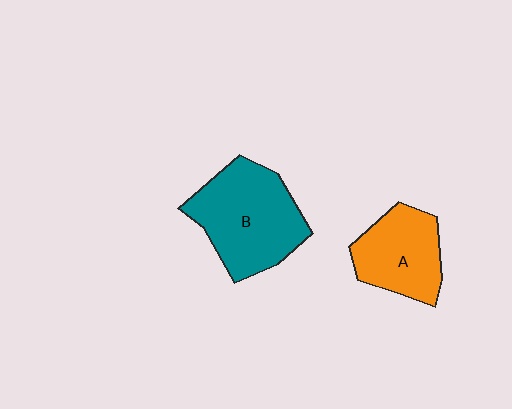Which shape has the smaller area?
Shape A (orange).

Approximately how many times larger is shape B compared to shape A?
Approximately 1.4 times.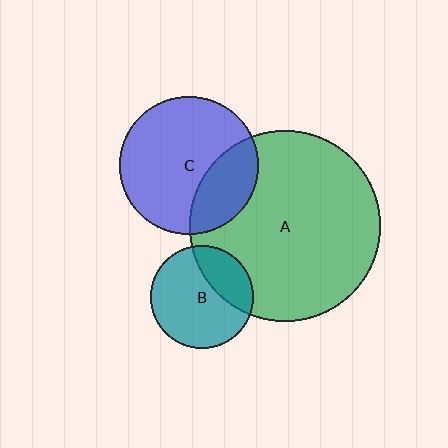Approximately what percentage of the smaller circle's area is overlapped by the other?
Approximately 30%.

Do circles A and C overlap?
Yes.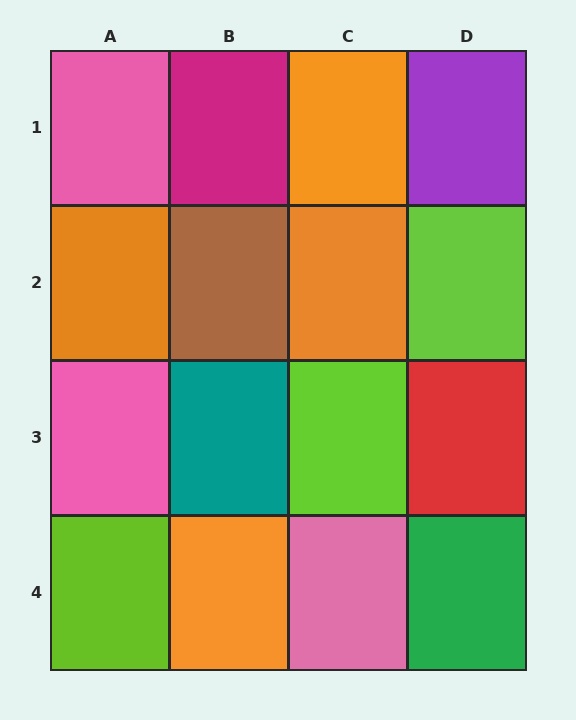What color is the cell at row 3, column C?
Lime.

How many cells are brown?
1 cell is brown.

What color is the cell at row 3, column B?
Teal.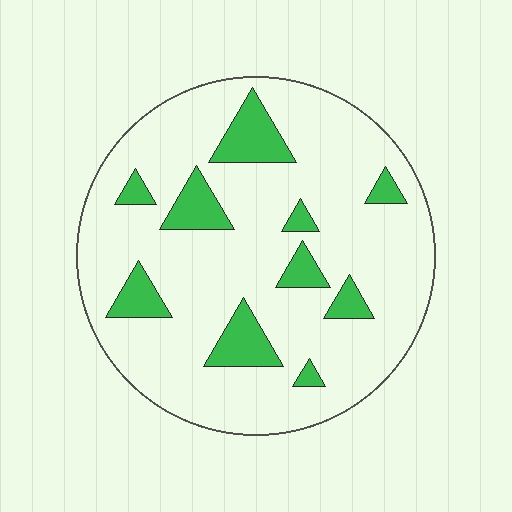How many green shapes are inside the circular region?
10.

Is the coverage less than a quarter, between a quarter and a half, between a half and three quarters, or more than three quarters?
Less than a quarter.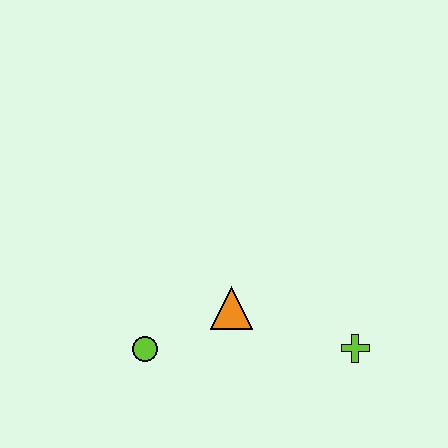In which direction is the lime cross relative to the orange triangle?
The lime cross is to the right of the orange triangle.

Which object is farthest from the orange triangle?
The lime cross is farthest from the orange triangle.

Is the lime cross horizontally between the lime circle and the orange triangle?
No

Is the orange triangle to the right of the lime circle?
Yes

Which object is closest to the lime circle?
The orange triangle is closest to the lime circle.